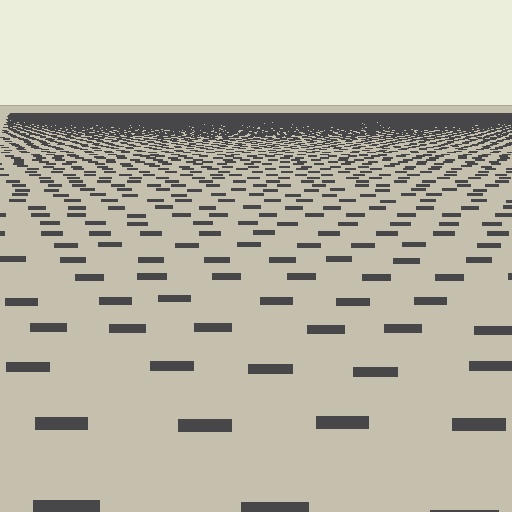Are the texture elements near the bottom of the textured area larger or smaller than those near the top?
Larger. Near the bottom, elements are closer to the viewer and appear at a bigger on-screen size.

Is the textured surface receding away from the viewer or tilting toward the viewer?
The surface is receding away from the viewer. Texture elements get smaller and denser toward the top.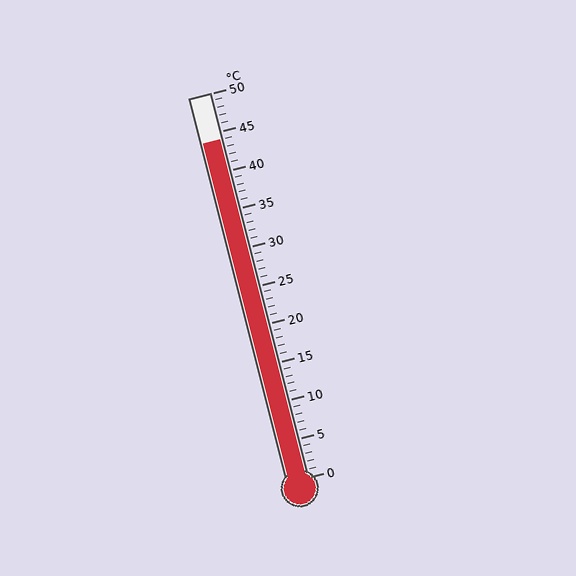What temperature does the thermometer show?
The thermometer shows approximately 44°C.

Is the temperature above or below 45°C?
The temperature is below 45°C.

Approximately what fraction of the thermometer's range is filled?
The thermometer is filled to approximately 90% of its range.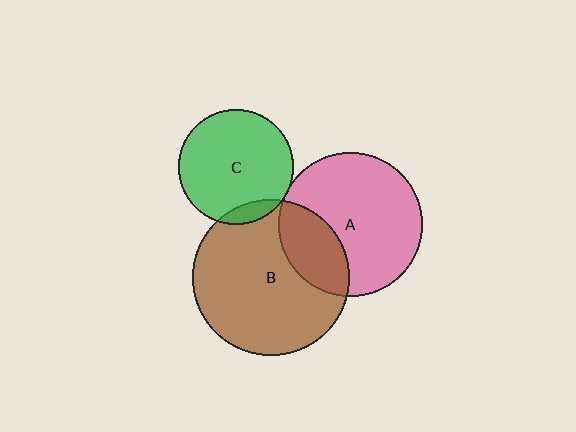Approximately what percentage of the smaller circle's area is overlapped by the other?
Approximately 25%.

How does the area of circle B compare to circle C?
Approximately 1.8 times.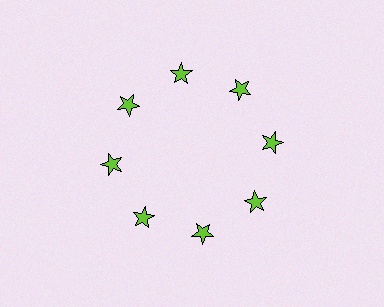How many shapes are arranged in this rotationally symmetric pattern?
There are 8 shapes, arranged in 8 groups of 1.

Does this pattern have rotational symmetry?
Yes, this pattern has 8-fold rotational symmetry. It looks the same after rotating 45 degrees around the center.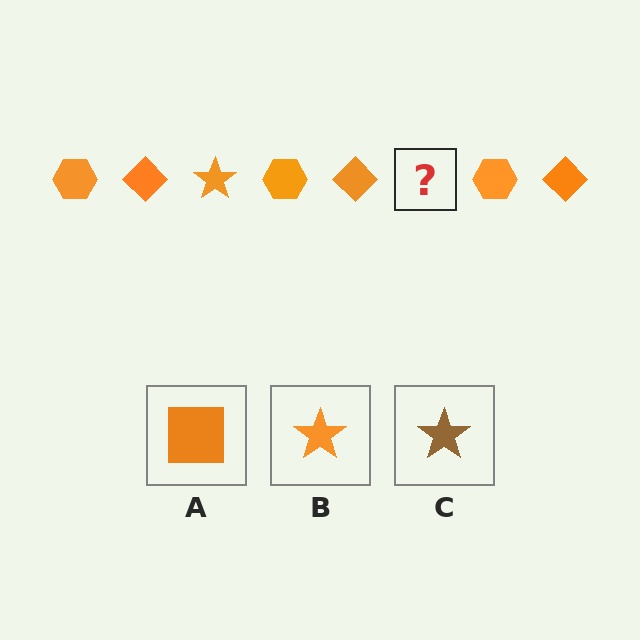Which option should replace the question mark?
Option B.